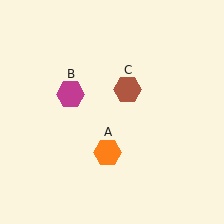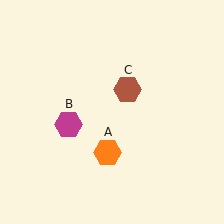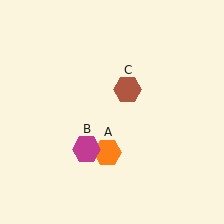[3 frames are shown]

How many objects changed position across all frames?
1 object changed position: magenta hexagon (object B).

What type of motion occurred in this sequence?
The magenta hexagon (object B) rotated counterclockwise around the center of the scene.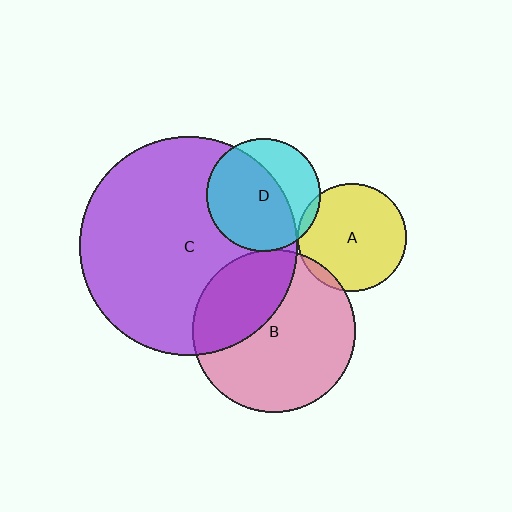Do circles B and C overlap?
Yes.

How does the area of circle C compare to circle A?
Approximately 4.1 times.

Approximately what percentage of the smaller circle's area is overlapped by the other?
Approximately 35%.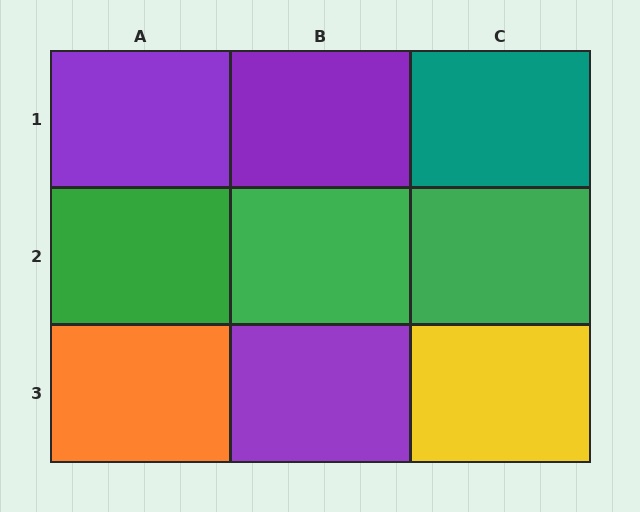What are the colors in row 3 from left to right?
Orange, purple, yellow.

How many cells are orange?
1 cell is orange.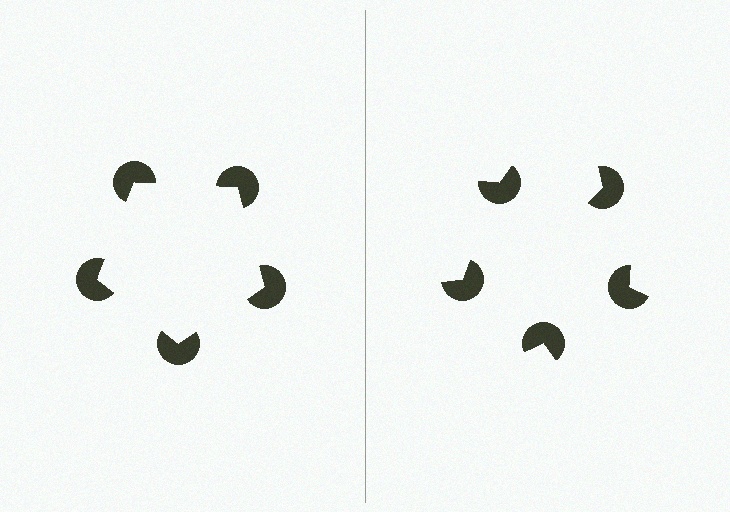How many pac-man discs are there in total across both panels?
10 — 5 on each side.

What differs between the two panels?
The pac-man discs are positioned identically on both sides; only the wedge orientations differ. On the left they align to a pentagon; on the right they are misaligned.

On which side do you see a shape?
An illusory pentagon appears on the left side. On the right side the wedge cuts are rotated, so no coherent shape forms.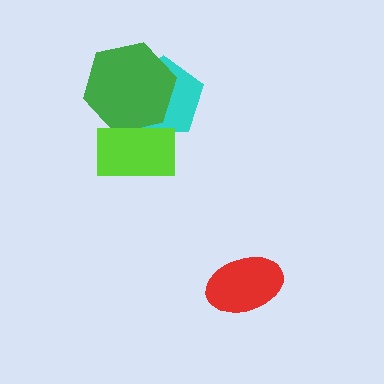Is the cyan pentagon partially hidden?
Yes, it is partially covered by another shape.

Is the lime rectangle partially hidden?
No, no other shape covers it.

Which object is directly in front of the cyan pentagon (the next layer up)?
The green hexagon is directly in front of the cyan pentagon.